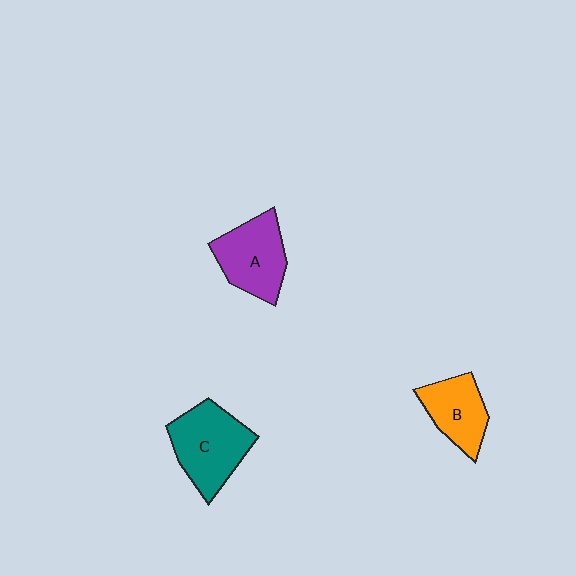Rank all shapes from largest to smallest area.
From largest to smallest: C (teal), A (purple), B (orange).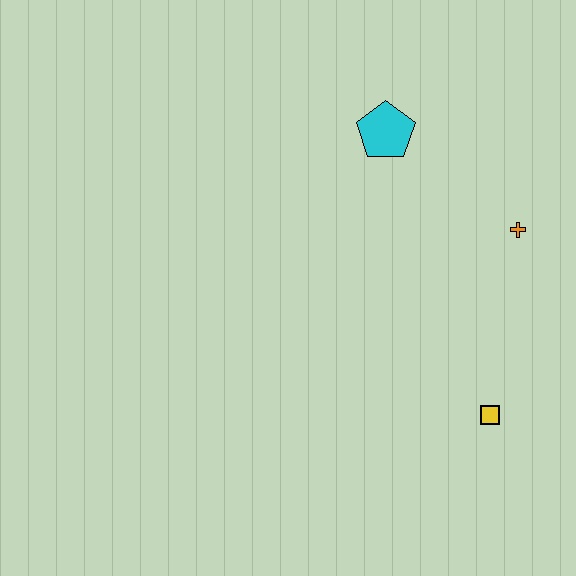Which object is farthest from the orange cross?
The yellow square is farthest from the orange cross.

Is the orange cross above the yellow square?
Yes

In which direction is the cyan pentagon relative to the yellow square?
The cyan pentagon is above the yellow square.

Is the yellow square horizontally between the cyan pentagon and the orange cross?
Yes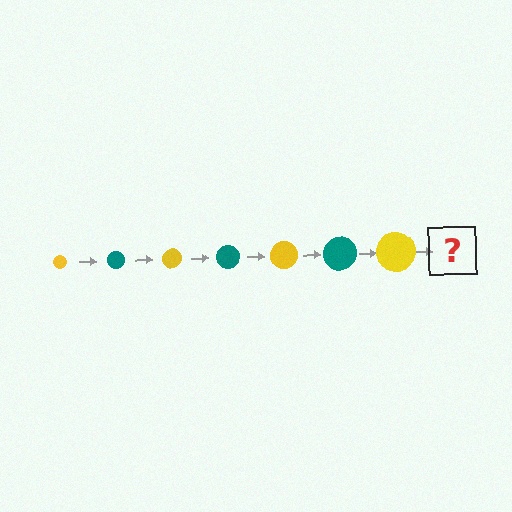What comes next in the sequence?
The next element should be a teal circle, larger than the previous one.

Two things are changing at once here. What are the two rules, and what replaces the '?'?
The two rules are that the circle grows larger each step and the color cycles through yellow and teal. The '?' should be a teal circle, larger than the previous one.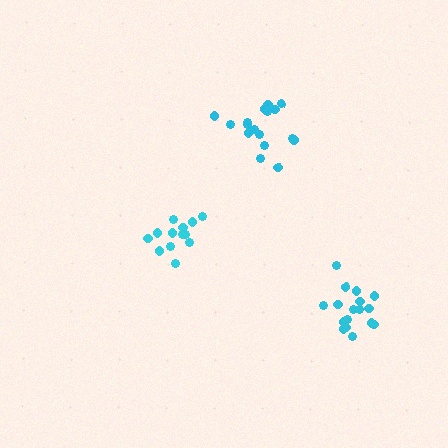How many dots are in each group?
Group 1: 13 dots, Group 2: 17 dots, Group 3: 17 dots (47 total).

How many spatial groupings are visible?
There are 3 spatial groupings.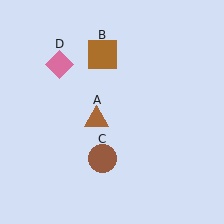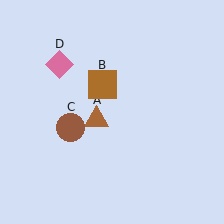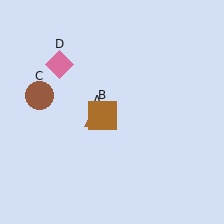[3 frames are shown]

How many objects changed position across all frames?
2 objects changed position: brown square (object B), brown circle (object C).